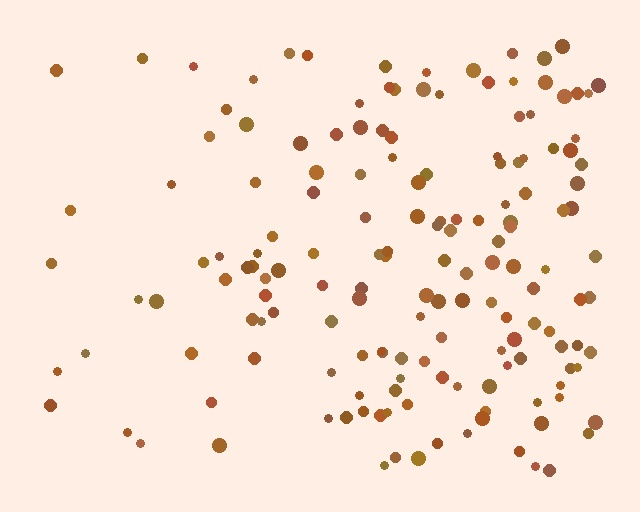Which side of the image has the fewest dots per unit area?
The left.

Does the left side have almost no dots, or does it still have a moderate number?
Still a moderate number, just noticeably fewer than the right.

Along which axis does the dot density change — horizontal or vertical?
Horizontal.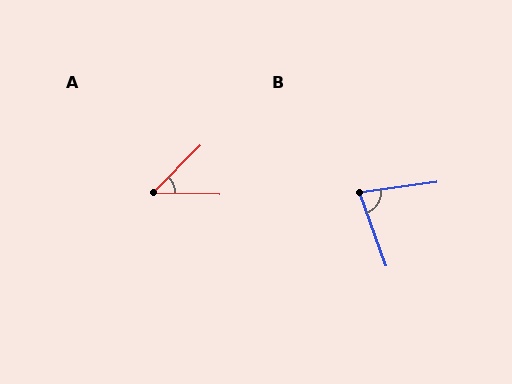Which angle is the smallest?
A, at approximately 46 degrees.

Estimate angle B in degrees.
Approximately 78 degrees.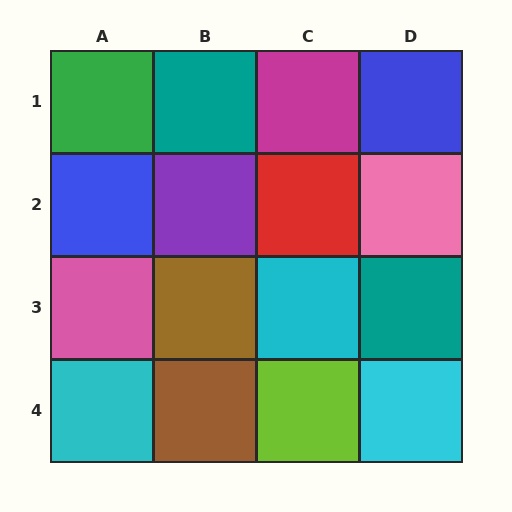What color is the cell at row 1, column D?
Blue.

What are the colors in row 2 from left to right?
Blue, purple, red, pink.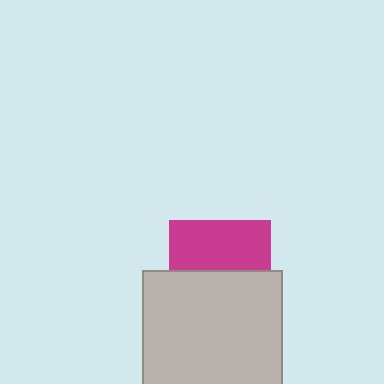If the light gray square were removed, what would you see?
You would see the complete magenta square.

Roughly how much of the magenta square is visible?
About half of it is visible (roughly 49%).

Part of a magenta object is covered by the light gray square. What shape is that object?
It is a square.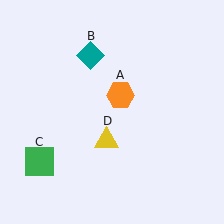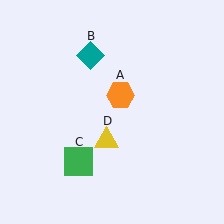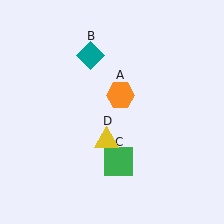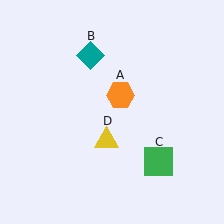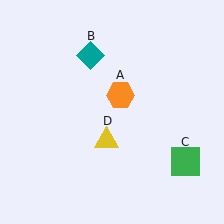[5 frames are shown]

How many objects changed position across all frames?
1 object changed position: green square (object C).